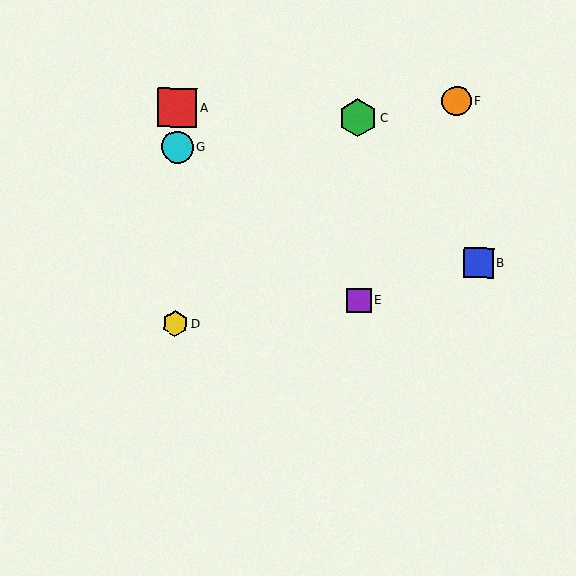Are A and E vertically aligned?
No, A is at x≈178 and E is at x≈359.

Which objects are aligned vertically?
Objects A, D, G are aligned vertically.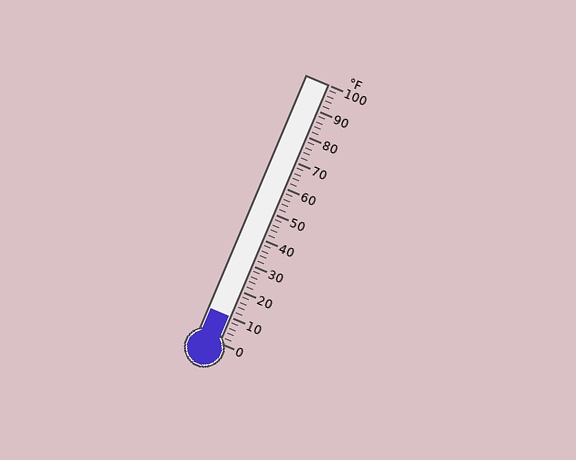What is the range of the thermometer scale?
The thermometer scale ranges from 0°F to 100°F.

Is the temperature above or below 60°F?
The temperature is below 60°F.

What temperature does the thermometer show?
The thermometer shows approximately 10°F.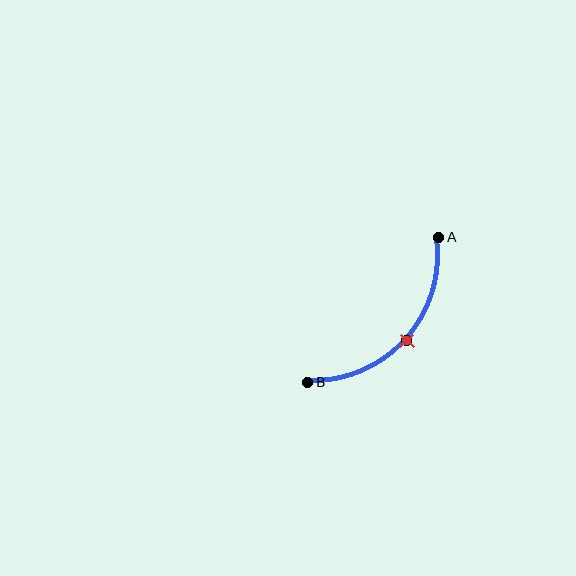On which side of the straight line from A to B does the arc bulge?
The arc bulges below and to the right of the straight line connecting A and B.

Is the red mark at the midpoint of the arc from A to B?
Yes. The red mark lies on the arc at equal arc-length from both A and B — it is the arc midpoint.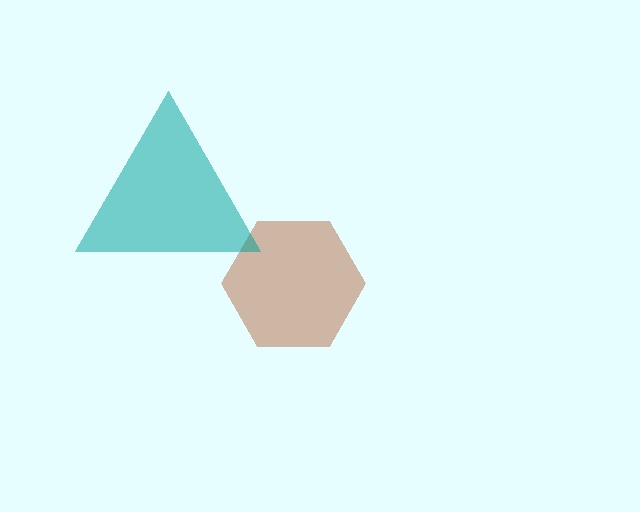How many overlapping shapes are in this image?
There are 2 overlapping shapes in the image.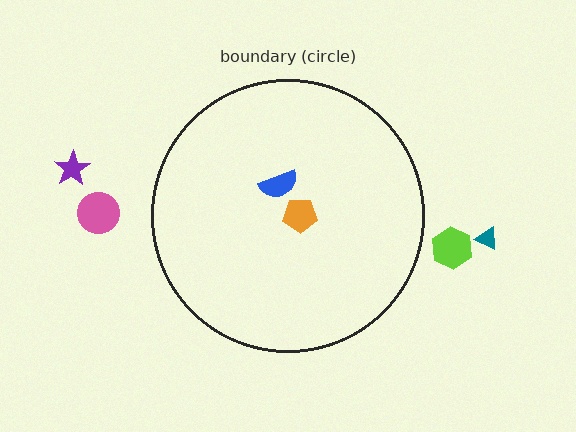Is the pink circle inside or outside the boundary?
Outside.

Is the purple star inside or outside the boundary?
Outside.